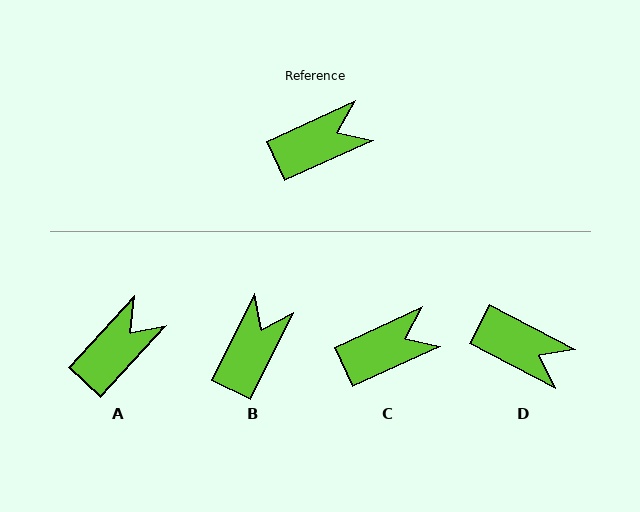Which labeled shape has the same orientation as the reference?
C.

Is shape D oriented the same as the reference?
No, it is off by about 52 degrees.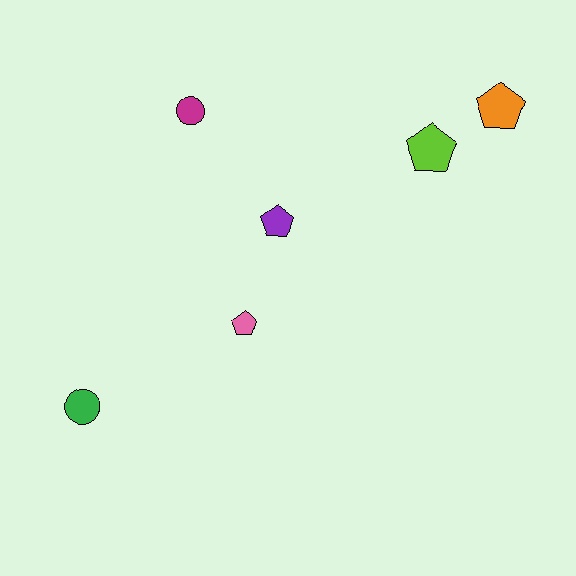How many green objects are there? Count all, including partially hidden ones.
There is 1 green object.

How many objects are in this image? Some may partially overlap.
There are 6 objects.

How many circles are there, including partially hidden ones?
There are 2 circles.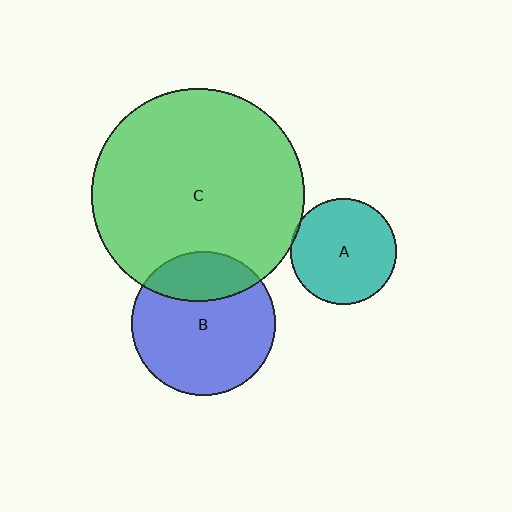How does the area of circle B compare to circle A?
Approximately 1.8 times.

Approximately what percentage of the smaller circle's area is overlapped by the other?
Approximately 25%.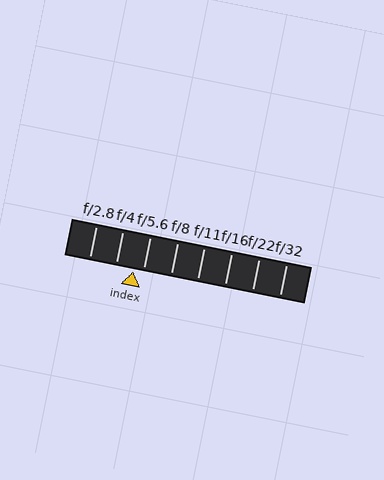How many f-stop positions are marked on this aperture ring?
There are 8 f-stop positions marked.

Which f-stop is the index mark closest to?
The index mark is closest to f/5.6.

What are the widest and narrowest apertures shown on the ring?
The widest aperture shown is f/2.8 and the narrowest is f/32.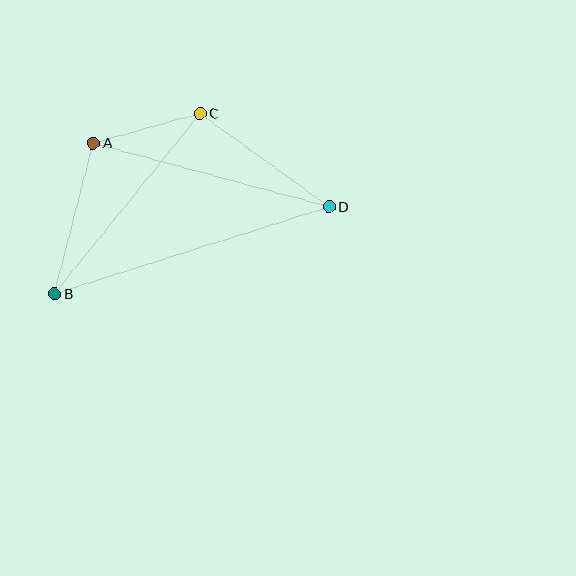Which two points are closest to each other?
Points A and C are closest to each other.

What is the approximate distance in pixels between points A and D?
The distance between A and D is approximately 244 pixels.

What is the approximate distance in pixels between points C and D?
The distance between C and D is approximately 159 pixels.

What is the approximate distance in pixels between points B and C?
The distance between B and C is approximately 232 pixels.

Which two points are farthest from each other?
Points B and D are farthest from each other.